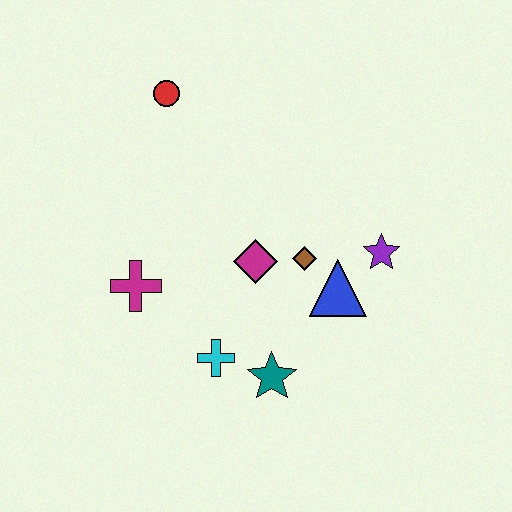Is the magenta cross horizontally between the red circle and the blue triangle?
No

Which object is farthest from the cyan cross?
The red circle is farthest from the cyan cross.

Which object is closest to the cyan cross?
The teal star is closest to the cyan cross.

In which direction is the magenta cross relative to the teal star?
The magenta cross is to the left of the teal star.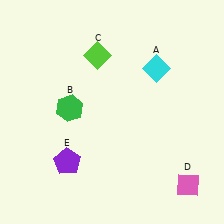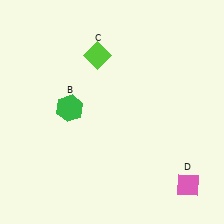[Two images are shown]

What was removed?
The purple pentagon (E), the cyan diamond (A) were removed in Image 2.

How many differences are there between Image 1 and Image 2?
There are 2 differences between the two images.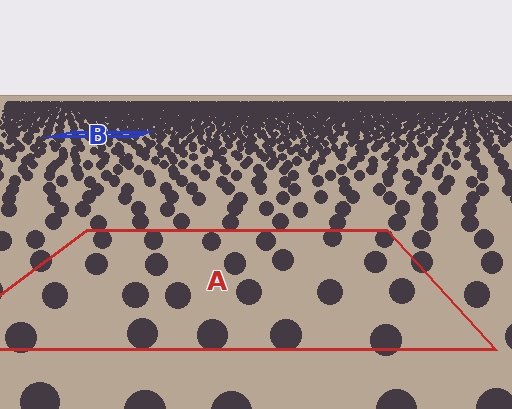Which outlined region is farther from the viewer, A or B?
Region B is farther from the viewer — the texture elements inside it appear smaller and more densely packed.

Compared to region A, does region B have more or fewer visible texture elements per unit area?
Region B has more texture elements per unit area — they are packed more densely because it is farther away.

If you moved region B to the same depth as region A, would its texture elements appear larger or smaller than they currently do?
They would appear larger. At a closer depth, the same texture elements are projected at a bigger on-screen size.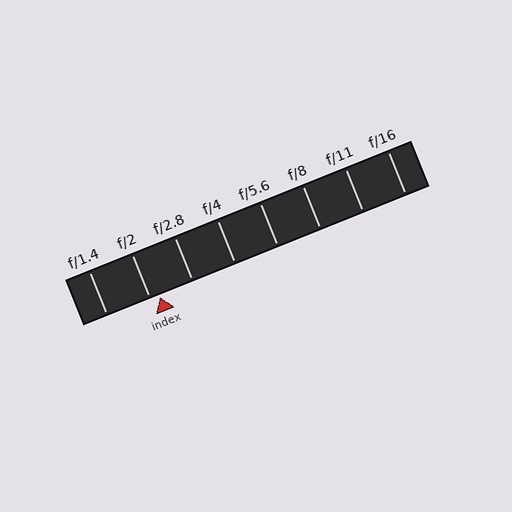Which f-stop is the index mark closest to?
The index mark is closest to f/2.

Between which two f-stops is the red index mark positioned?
The index mark is between f/2 and f/2.8.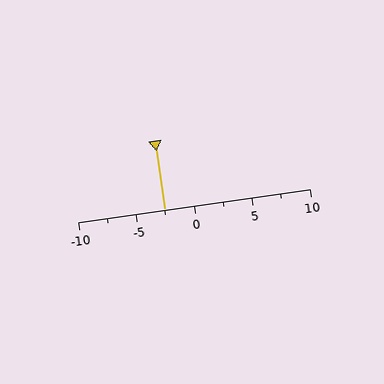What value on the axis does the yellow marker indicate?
The marker indicates approximately -2.5.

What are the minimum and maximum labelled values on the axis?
The axis runs from -10 to 10.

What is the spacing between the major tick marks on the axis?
The major ticks are spaced 5 apart.